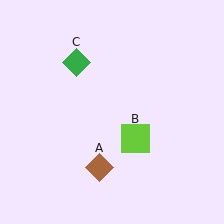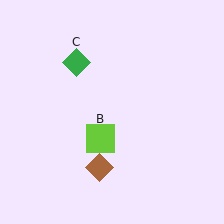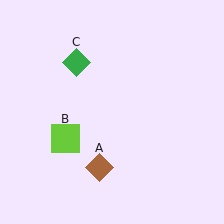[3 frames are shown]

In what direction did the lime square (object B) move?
The lime square (object B) moved left.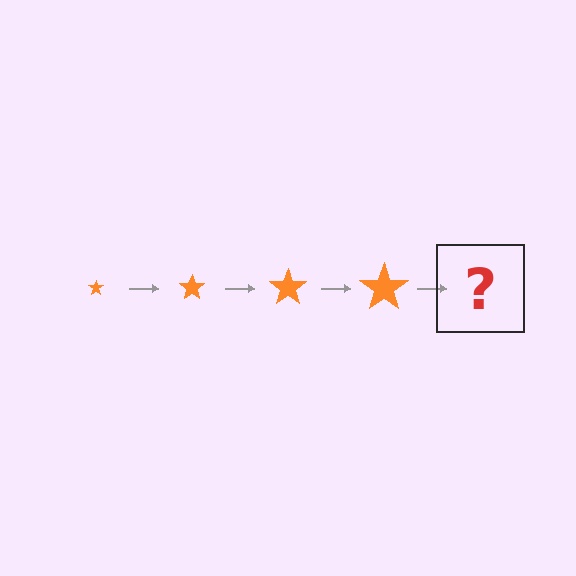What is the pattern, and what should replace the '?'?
The pattern is that the star gets progressively larger each step. The '?' should be an orange star, larger than the previous one.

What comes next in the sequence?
The next element should be an orange star, larger than the previous one.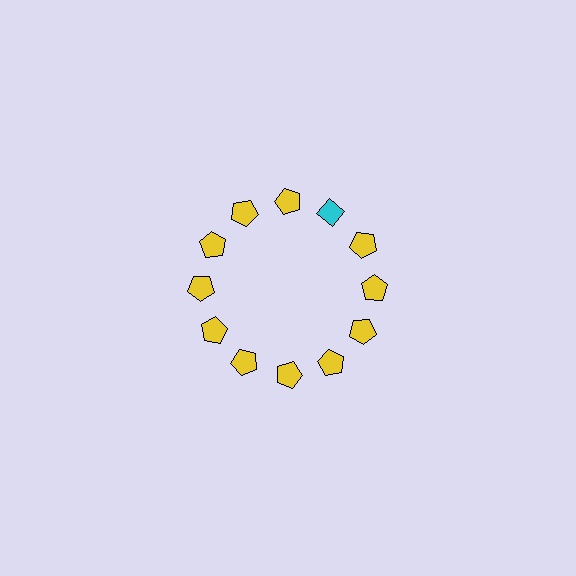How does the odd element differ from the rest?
It differs in both color (cyan instead of yellow) and shape (diamond instead of pentagon).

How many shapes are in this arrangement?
There are 12 shapes arranged in a ring pattern.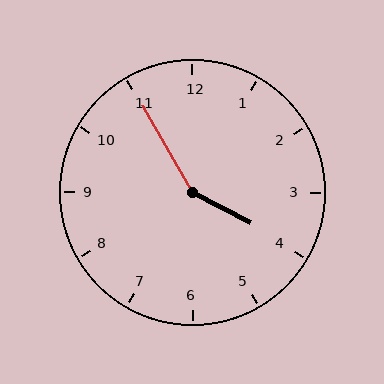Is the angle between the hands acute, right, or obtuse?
It is obtuse.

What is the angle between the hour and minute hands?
Approximately 148 degrees.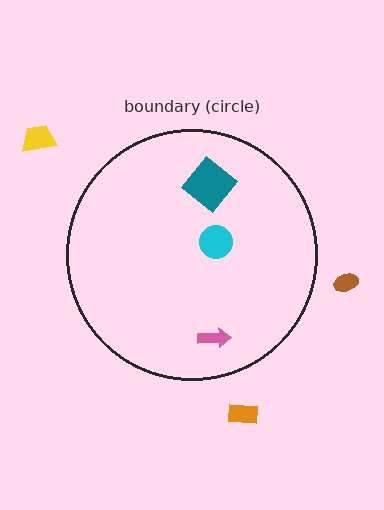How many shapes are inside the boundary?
3 inside, 3 outside.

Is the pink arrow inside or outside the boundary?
Inside.